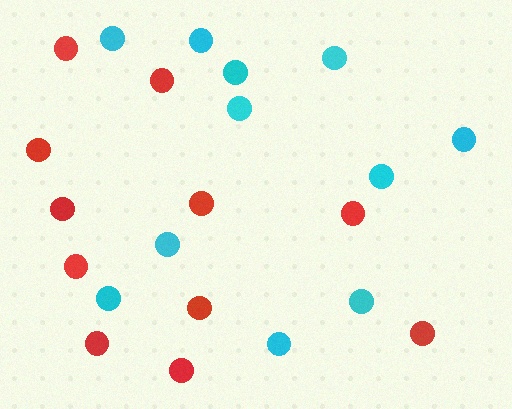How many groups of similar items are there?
There are 2 groups: one group of cyan circles (11) and one group of red circles (11).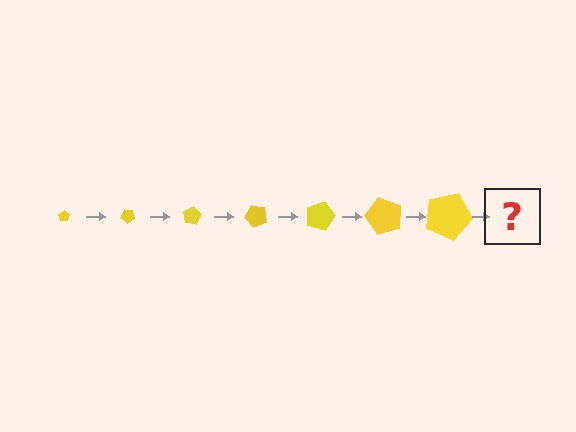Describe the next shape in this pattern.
It should be a pentagon, larger than the previous one and rotated 280 degrees from the start.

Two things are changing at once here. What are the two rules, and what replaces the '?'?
The two rules are that the pentagon grows larger each step and it rotates 40 degrees each step. The '?' should be a pentagon, larger than the previous one and rotated 280 degrees from the start.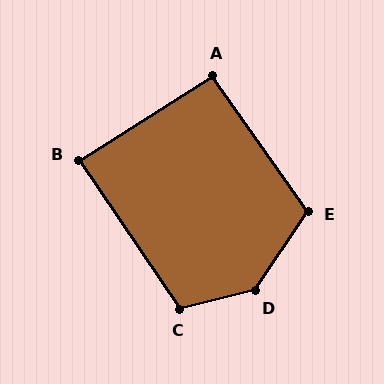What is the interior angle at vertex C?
Approximately 111 degrees (obtuse).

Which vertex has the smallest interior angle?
B, at approximately 88 degrees.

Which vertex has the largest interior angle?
D, at approximately 137 degrees.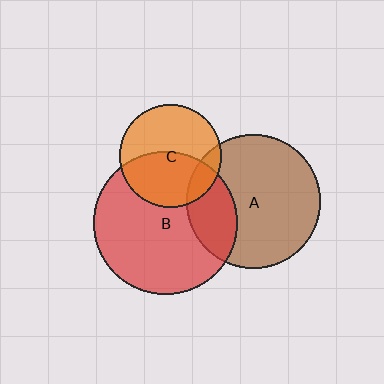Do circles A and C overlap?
Yes.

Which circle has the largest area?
Circle B (red).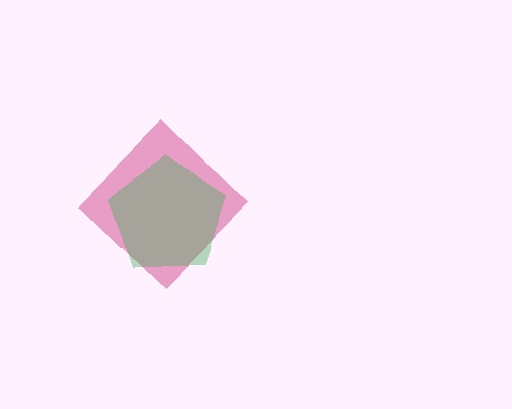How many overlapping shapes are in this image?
There are 2 overlapping shapes in the image.